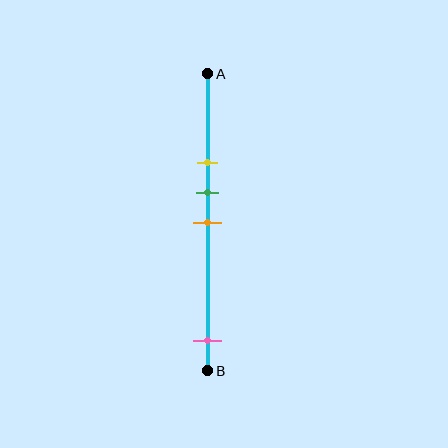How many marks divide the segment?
There are 4 marks dividing the segment.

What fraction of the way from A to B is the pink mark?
The pink mark is approximately 90% (0.9) of the way from A to B.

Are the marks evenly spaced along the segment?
No, the marks are not evenly spaced.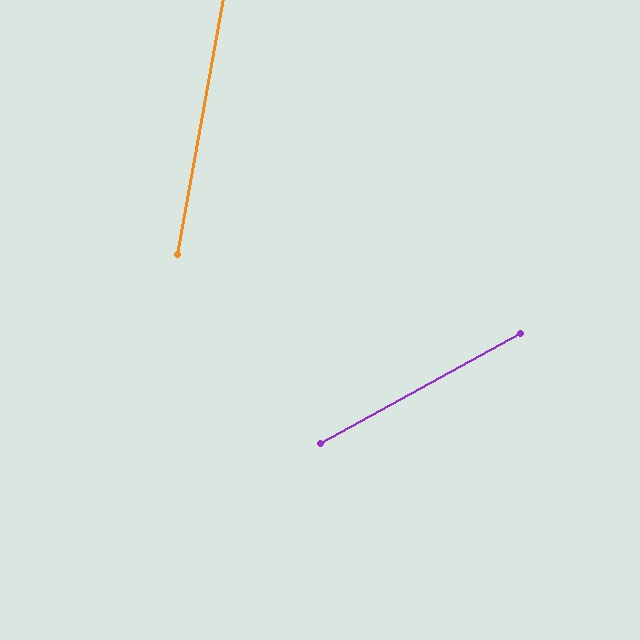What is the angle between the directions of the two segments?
Approximately 51 degrees.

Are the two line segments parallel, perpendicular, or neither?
Neither parallel nor perpendicular — they differ by about 51°.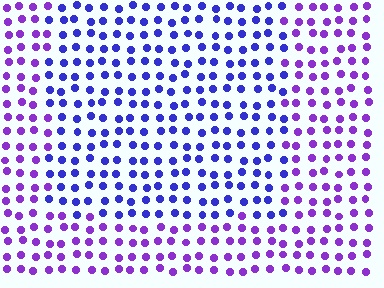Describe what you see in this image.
The image is filled with small purple elements in a uniform arrangement. A rectangle-shaped region is visible where the elements are tinted to a slightly different hue, forming a subtle color boundary.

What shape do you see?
I see a rectangle.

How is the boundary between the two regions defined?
The boundary is defined purely by a slight shift in hue (about 34 degrees). Spacing, size, and orientation are identical on both sides.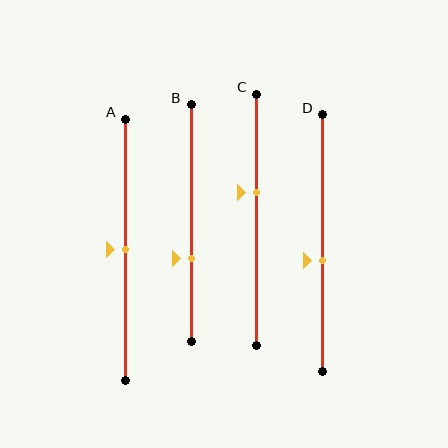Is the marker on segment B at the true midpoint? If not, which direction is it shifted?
No, the marker on segment B is shifted downward by about 15% of the segment length.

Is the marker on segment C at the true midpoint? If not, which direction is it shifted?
No, the marker on segment C is shifted upward by about 11% of the segment length.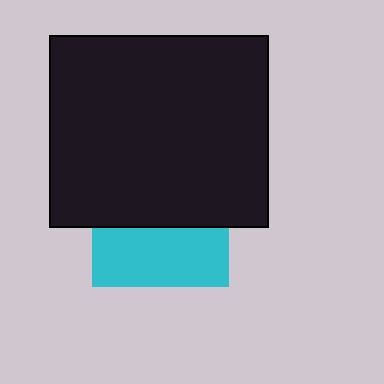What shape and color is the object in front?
The object in front is a black rectangle.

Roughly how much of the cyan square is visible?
A small part of it is visible (roughly 43%).